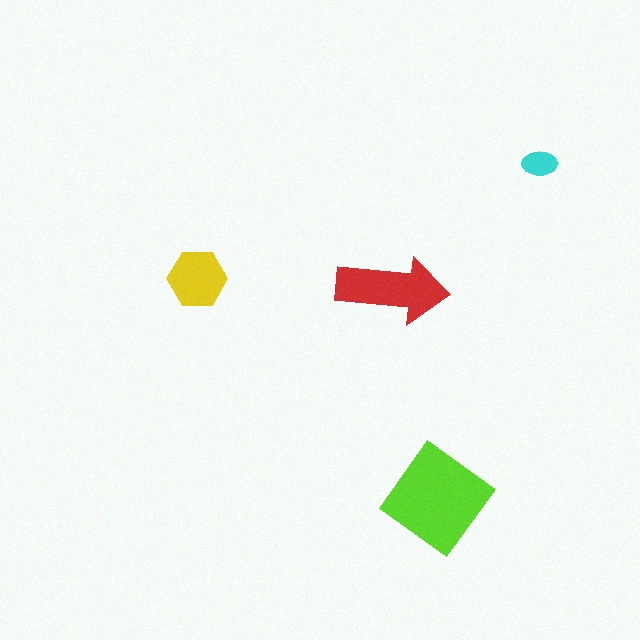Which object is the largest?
The lime diamond.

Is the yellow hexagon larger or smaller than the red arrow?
Smaller.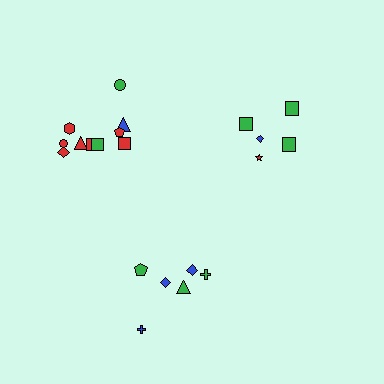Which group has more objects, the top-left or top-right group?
The top-left group.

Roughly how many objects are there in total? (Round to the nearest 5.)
Roughly 20 objects in total.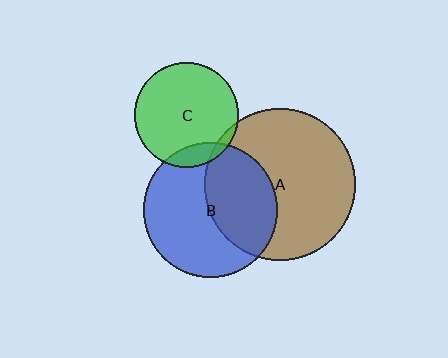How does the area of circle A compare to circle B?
Approximately 1.3 times.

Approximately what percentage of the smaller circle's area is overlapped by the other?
Approximately 40%.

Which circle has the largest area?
Circle A (brown).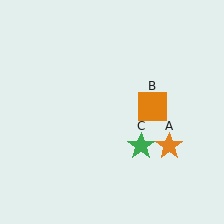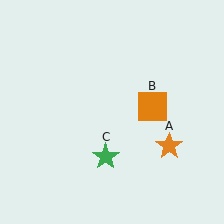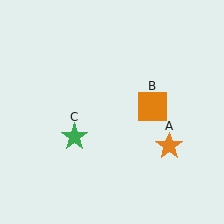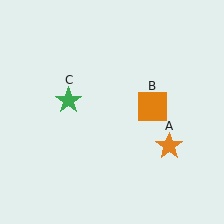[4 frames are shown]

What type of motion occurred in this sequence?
The green star (object C) rotated clockwise around the center of the scene.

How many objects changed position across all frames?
1 object changed position: green star (object C).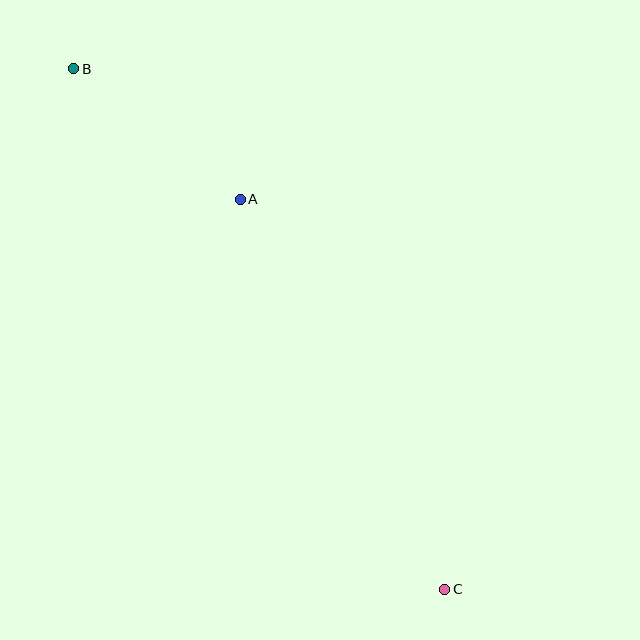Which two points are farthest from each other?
Points B and C are farthest from each other.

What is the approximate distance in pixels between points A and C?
The distance between A and C is approximately 440 pixels.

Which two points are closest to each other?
Points A and B are closest to each other.